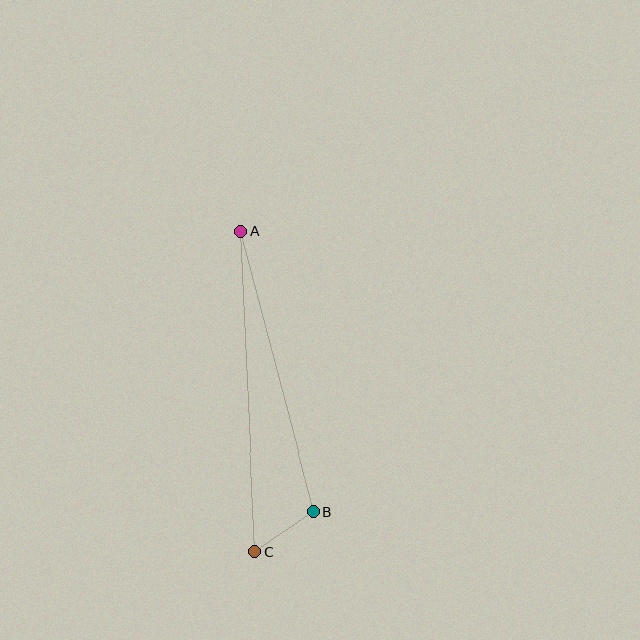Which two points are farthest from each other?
Points A and C are farthest from each other.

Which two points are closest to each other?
Points B and C are closest to each other.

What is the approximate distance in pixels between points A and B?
The distance between A and B is approximately 290 pixels.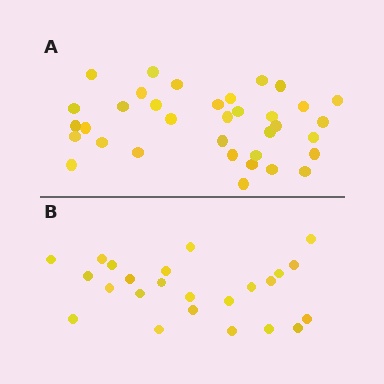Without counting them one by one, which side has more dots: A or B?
Region A (the top region) has more dots.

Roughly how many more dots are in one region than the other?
Region A has roughly 12 or so more dots than region B.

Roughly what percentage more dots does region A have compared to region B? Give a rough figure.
About 45% more.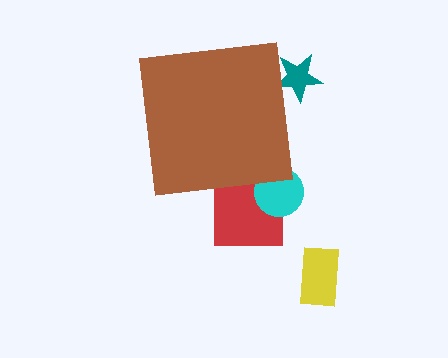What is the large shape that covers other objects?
A brown square.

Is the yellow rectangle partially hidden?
No, the yellow rectangle is fully visible.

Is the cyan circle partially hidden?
Yes, the cyan circle is partially hidden behind the brown square.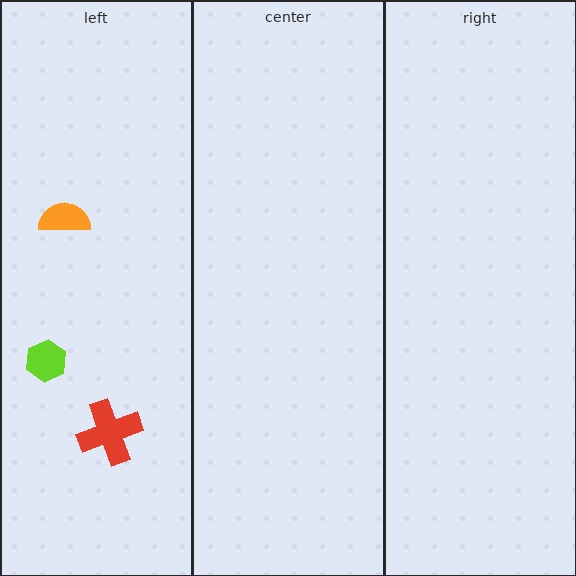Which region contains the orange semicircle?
The left region.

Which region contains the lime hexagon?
The left region.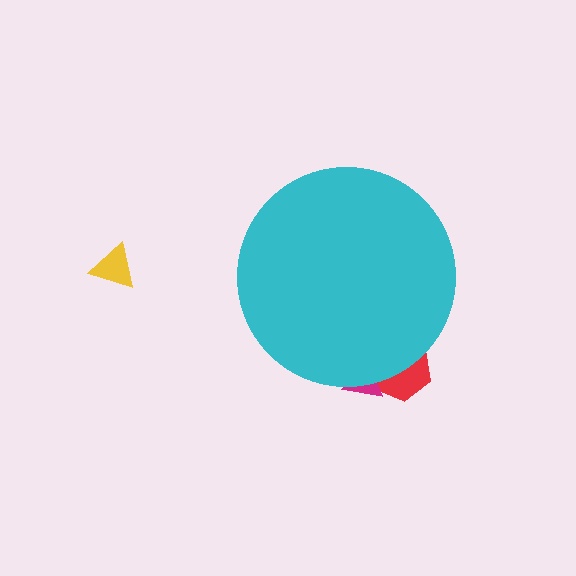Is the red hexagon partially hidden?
Yes, the red hexagon is partially hidden behind the cyan circle.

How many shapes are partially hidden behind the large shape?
2 shapes are partially hidden.